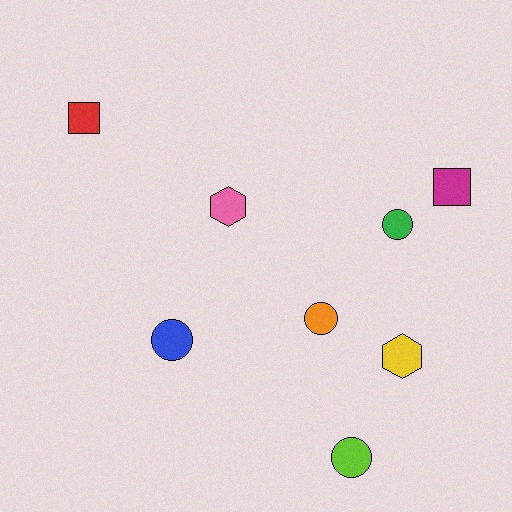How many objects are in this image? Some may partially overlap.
There are 8 objects.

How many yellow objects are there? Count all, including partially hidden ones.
There is 1 yellow object.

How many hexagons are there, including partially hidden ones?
There are 2 hexagons.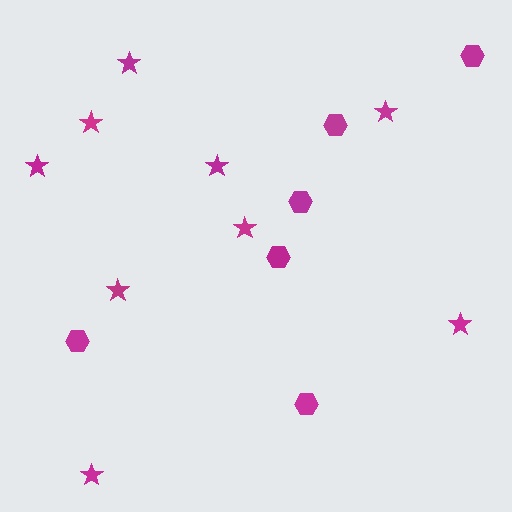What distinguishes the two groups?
There are 2 groups: one group of hexagons (6) and one group of stars (9).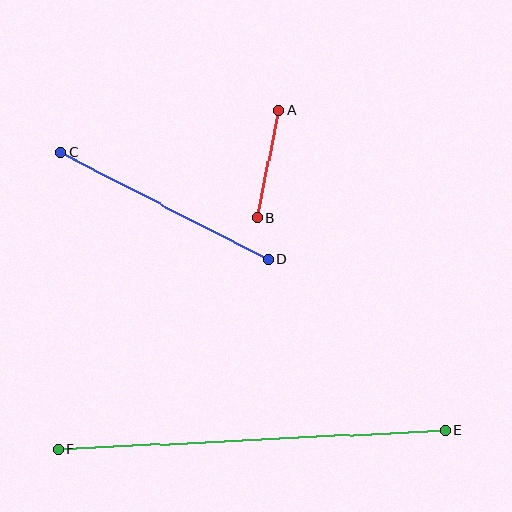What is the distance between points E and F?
The distance is approximately 388 pixels.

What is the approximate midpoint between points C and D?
The midpoint is at approximately (164, 206) pixels.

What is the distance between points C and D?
The distance is approximately 234 pixels.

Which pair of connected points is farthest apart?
Points E and F are farthest apart.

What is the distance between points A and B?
The distance is approximately 109 pixels.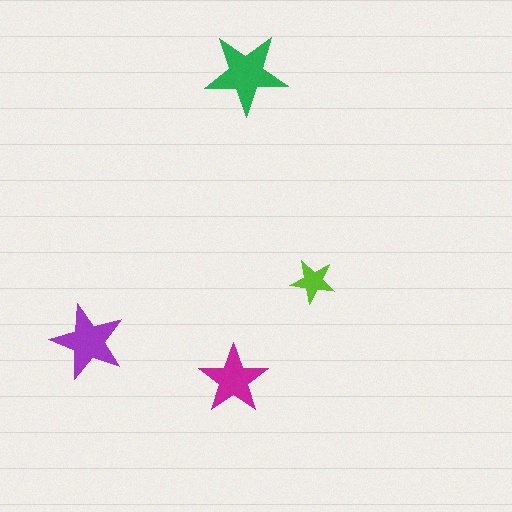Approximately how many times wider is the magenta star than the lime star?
About 1.5 times wider.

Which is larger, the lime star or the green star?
The green one.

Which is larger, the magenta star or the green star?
The green one.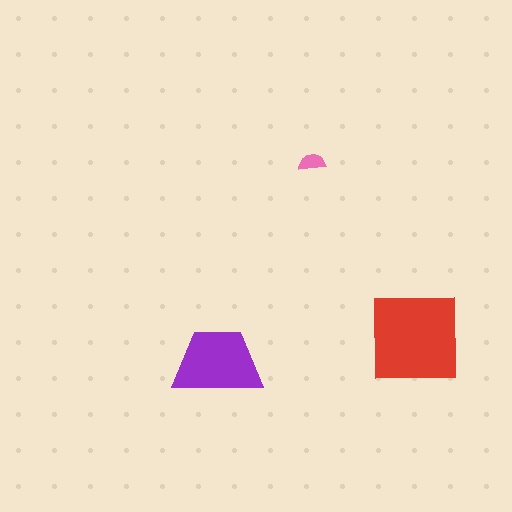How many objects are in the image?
There are 3 objects in the image.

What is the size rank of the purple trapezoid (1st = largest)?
2nd.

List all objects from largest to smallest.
The red square, the purple trapezoid, the pink semicircle.